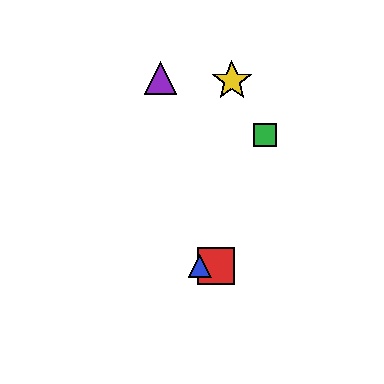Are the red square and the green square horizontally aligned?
No, the red square is at y≈266 and the green square is at y≈135.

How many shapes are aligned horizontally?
2 shapes (the red square, the blue triangle) are aligned horizontally.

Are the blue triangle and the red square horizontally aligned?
Yes, both are at y≈266.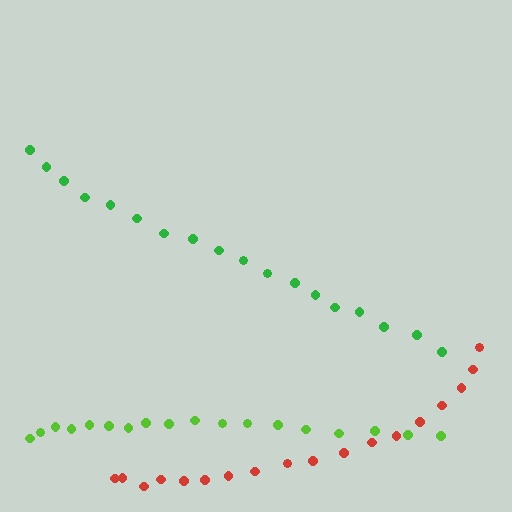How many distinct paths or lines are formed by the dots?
There are 3 distinct paths.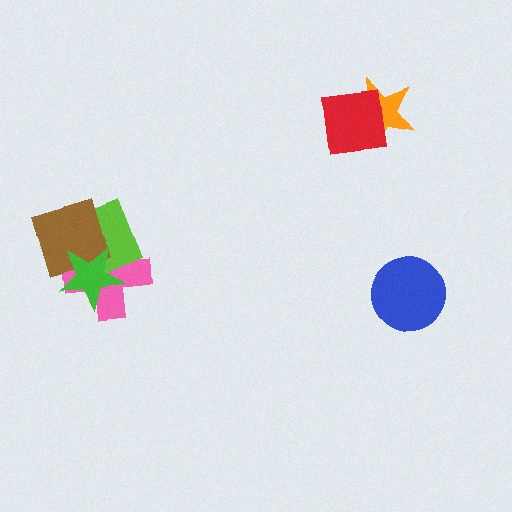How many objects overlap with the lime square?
3 objects overlap with the lime square.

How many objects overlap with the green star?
3 objects overlap with the green star.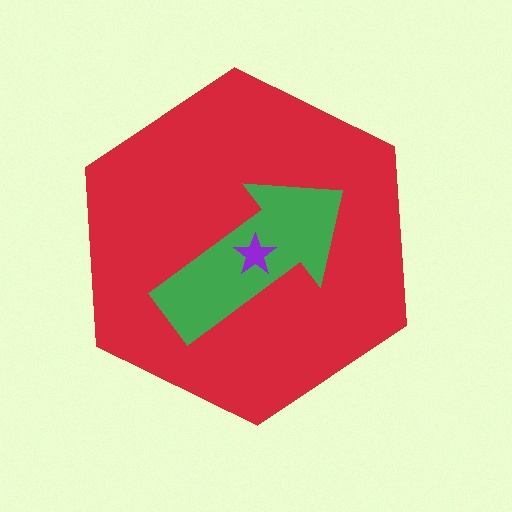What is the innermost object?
The purple star.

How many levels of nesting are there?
3.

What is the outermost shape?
The red hexagon.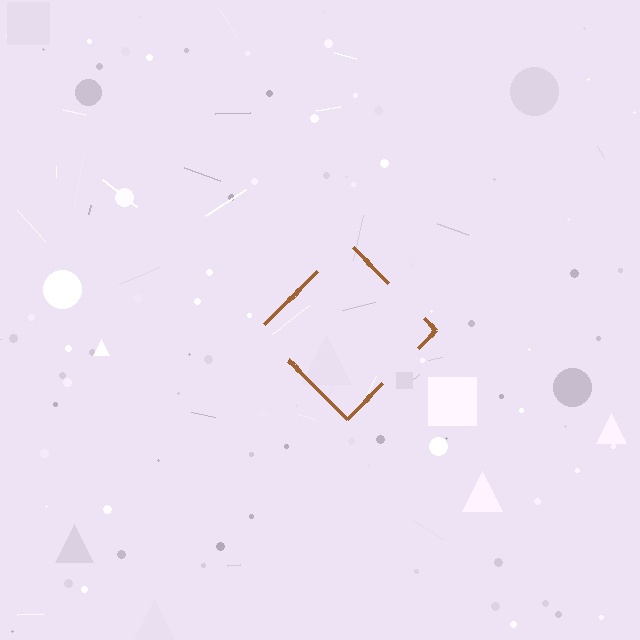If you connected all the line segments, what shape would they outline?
They would outline a diamond.